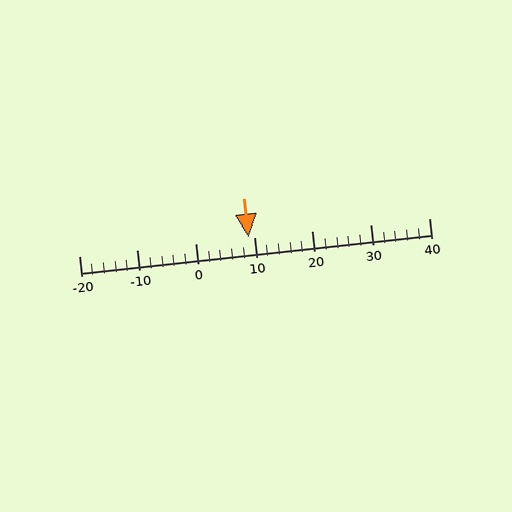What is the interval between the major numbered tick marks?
The major tick marks are spaced 10 units apart.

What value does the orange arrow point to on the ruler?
The orange arrow points to approximately 9.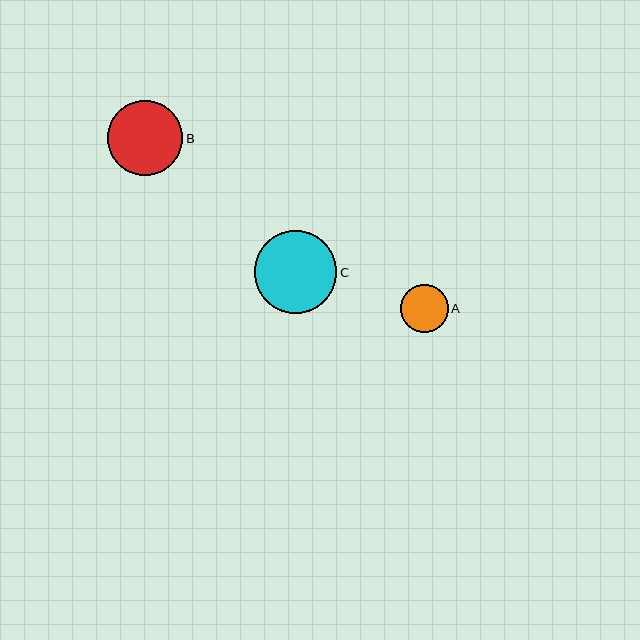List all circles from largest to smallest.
From largest to smallest: C, B, A.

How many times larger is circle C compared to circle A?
Circle C is approximately 1.7 times the size of circle A.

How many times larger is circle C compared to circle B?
Circle C is approximately 1.1 times the size of circle B.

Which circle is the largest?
Circle C is the largest with a size of approximately 83 pixels.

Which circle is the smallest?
Circle A is the smallest with a size of approximately 48 pixels.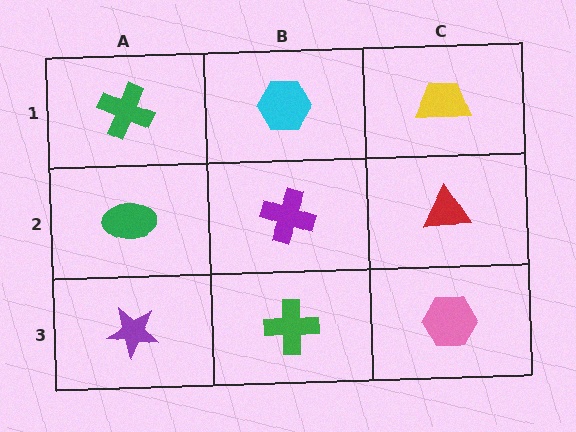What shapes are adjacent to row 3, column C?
A red triangle (row 2, column C), a green cross (row 3, column B).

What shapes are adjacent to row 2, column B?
A cyan hexagon (row 1, column B), a green cross (row 3, column B), a green ellipse (row 2, column A), a red triangle (row 2, column C).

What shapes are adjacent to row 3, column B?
A purple cross (row 2, column B), a purple star (row 3, column A), a pink hexagon (row 3, column C).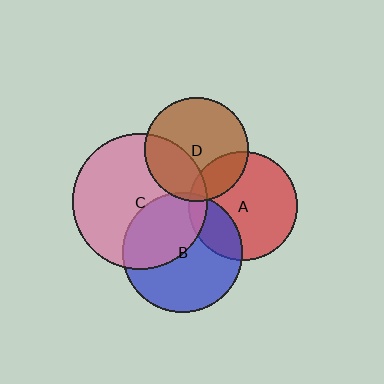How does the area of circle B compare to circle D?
Approximately 1.3 times.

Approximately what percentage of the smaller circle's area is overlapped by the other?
Approximately 25%.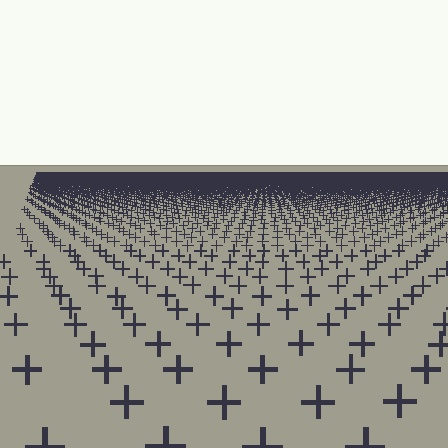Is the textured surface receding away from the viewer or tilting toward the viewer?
The surface is receding away from the viewer. Texture elements get smaller and denser toward the top.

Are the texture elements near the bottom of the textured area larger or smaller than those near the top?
Larger. Near the bottom, elements are closer to the viewer and appear at a bigger on-screen size.